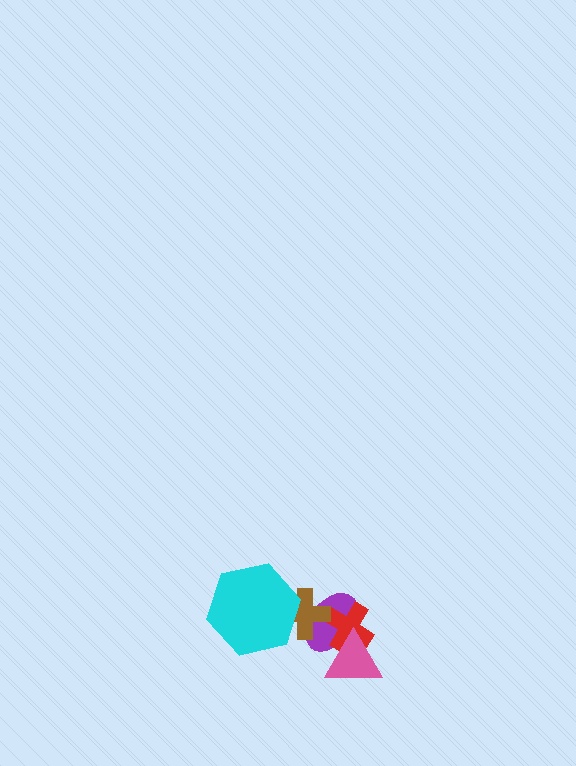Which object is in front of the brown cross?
The cyan hexagon is in front of the brown cross.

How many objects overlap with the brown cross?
2 objects overlap with the brown cross.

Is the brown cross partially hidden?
Yes, it is partially covered by another shape.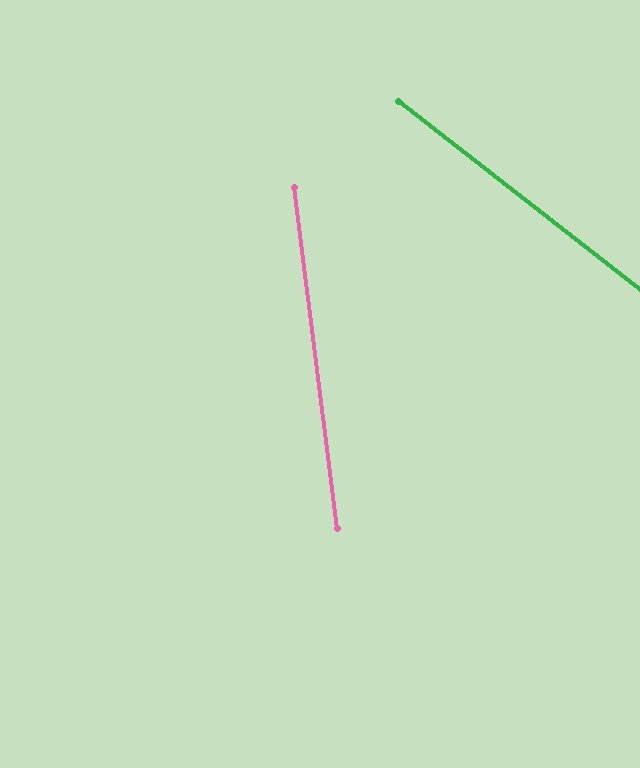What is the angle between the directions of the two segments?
Approximately 45 degrees.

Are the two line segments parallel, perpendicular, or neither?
Neither parallel nor perpendicular — they differ by about 45°.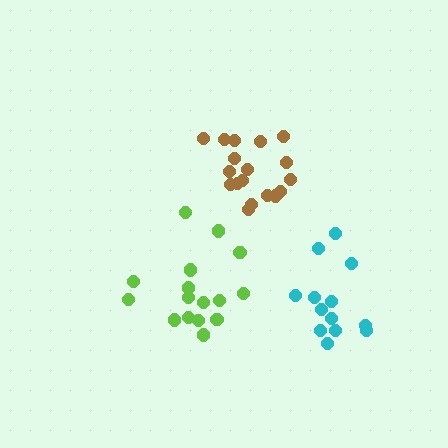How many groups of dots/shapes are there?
There are 3 groups.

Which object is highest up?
The brown cluster is topmost.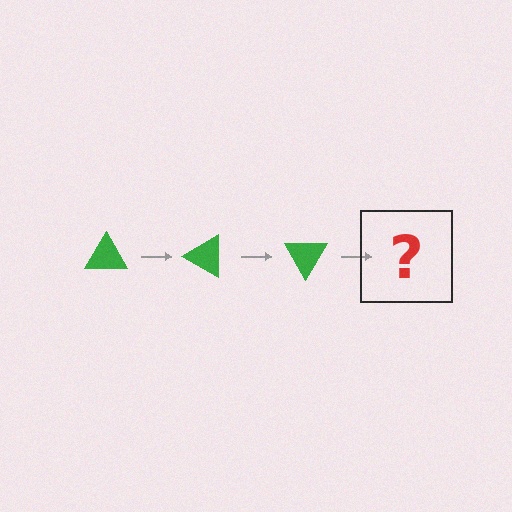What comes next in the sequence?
The next element should be a green triangle rotated 90 degrees.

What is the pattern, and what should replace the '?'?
The pattern is that the triangle rotates 30 degrees each step. The '?' should be a green triangle rotated 90 degrees.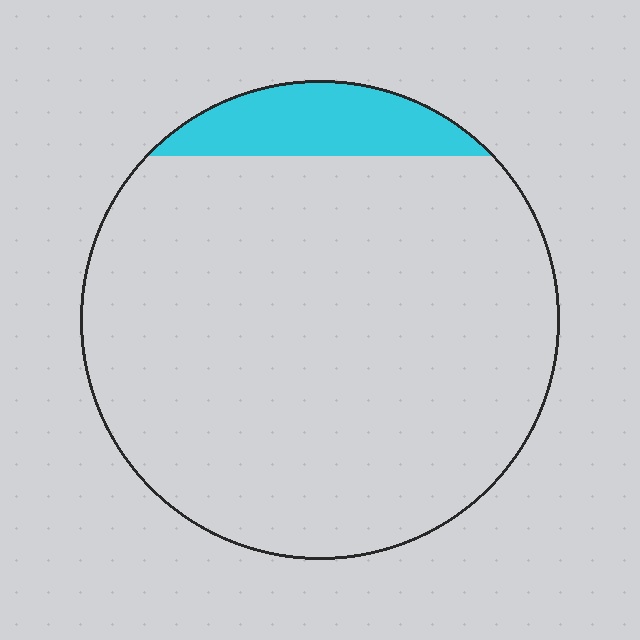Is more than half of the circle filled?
No.